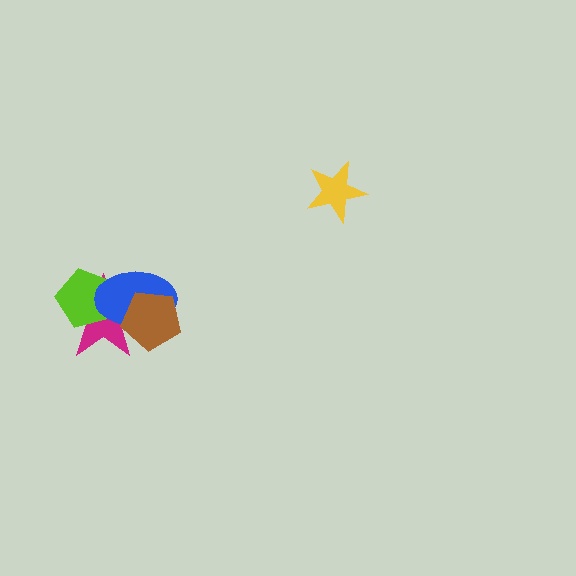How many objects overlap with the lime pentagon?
2 objects overlap with the lime pentagon.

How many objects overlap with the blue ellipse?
3 objects overlap with the blue ellipse.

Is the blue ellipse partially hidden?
Yes, it is partially covered by another shape.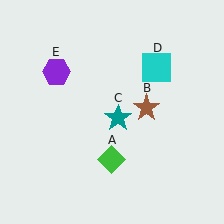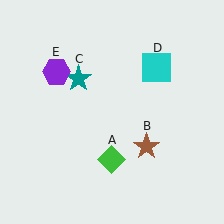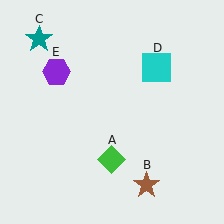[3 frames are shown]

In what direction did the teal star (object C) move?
The teal star (object C) moved up and to the left.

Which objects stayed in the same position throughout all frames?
Green diamond (object A) and cyan square (object D) and purple hexagon (object E) remained stationary.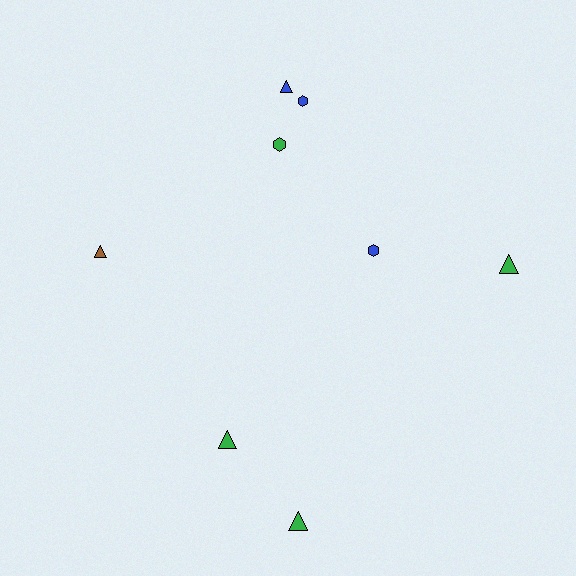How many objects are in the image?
There are 8 objects.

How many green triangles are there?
There are 3 green triangles.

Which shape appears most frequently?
Triangle, with 5 objects.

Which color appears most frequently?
Green, with 4 objects.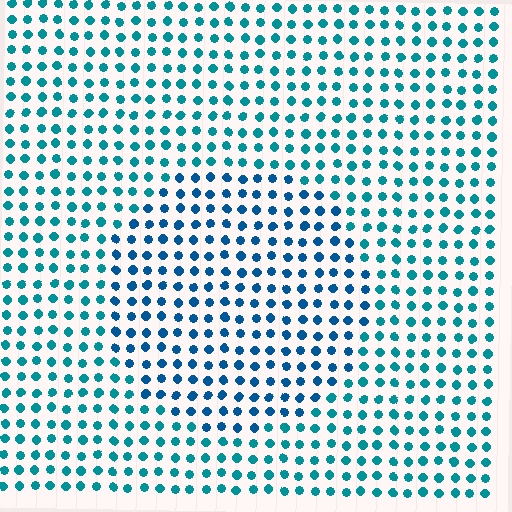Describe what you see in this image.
The image is filled with small teal elements in a uniform arrangement. A circle-shaped region is visible where the elements are tinted to a slightly different hue, forming a subtle color boundary.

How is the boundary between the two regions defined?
The boundary is defined purely by a slight shift in hue (about 24 degrees). Spacing, size, and orientation are identical on both sides.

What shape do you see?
I see a circle.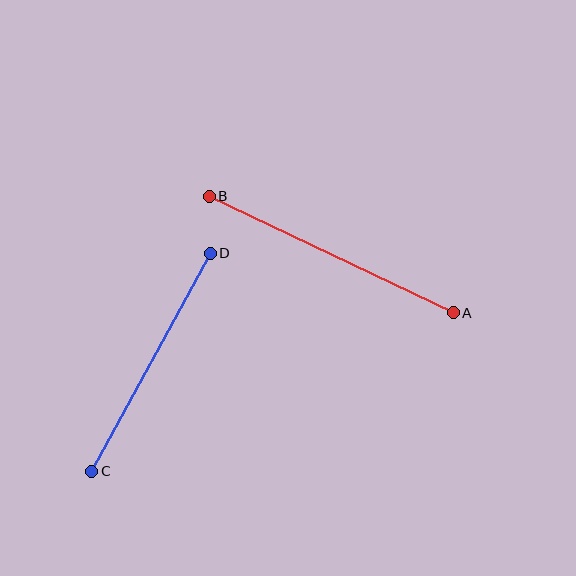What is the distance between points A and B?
The distance is approximately 270 pixels.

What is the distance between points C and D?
The distance is approximately 248 pixels.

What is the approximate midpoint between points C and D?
The midpoint is at approximately (151, 362) pixels.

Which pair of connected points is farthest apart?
Points A and B are farthest apart.